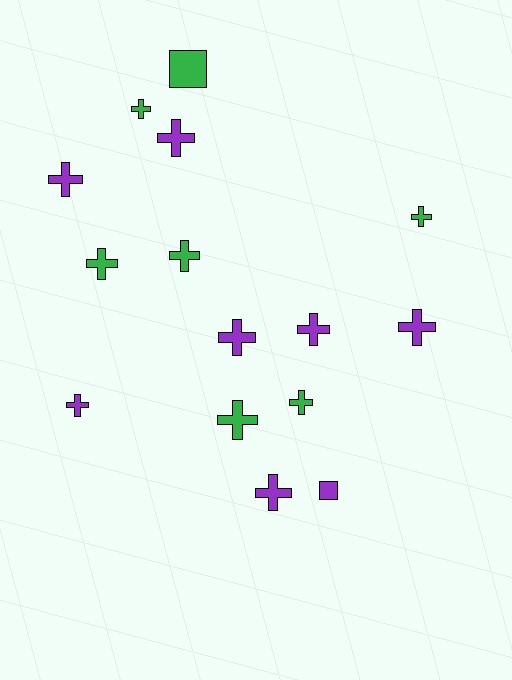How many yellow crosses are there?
There are no yellow crosses.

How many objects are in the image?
There are 15 objects.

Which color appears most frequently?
Purple, with 8 objects.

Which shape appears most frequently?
Cross, with 13 objects.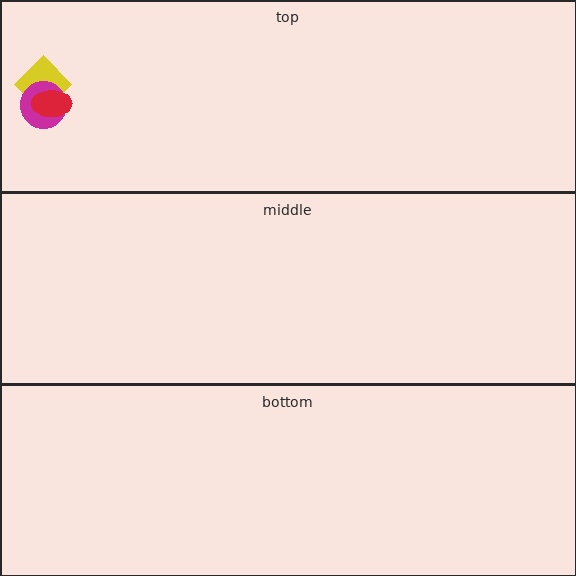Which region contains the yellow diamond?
The top region.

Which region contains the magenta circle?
The top region.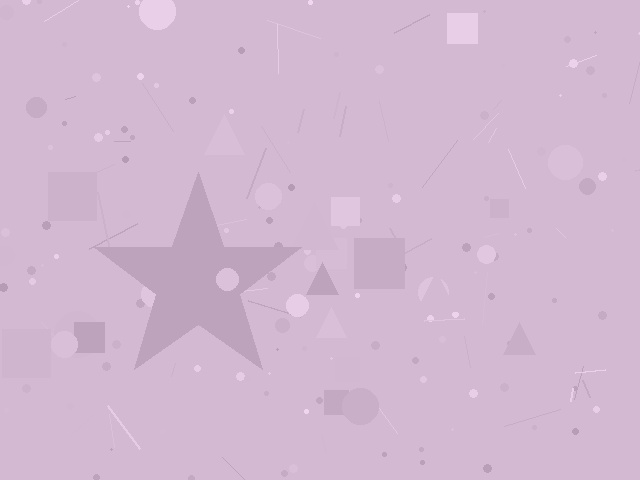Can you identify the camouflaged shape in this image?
The camouflaged shape is a star.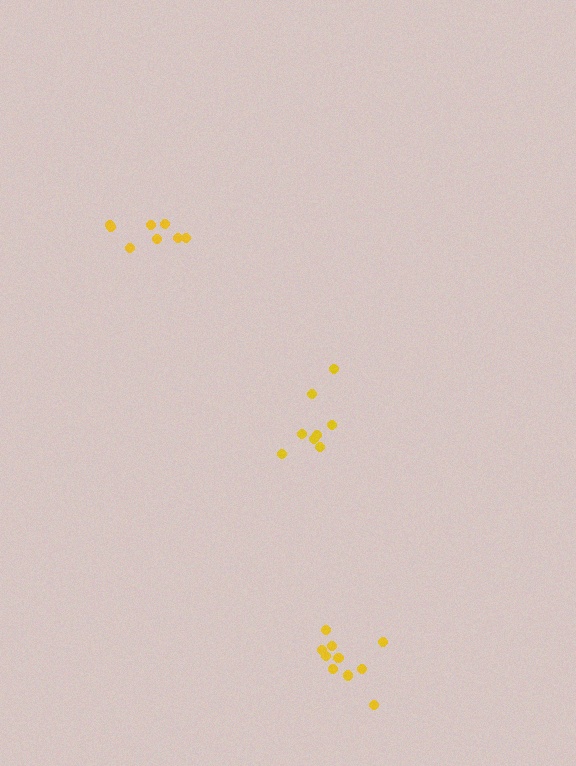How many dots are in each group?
Group 1: 8 dots, Group 2: 8 dots, Group 3: 11 dots (27 total).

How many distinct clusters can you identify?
There are 3 distinct clusters.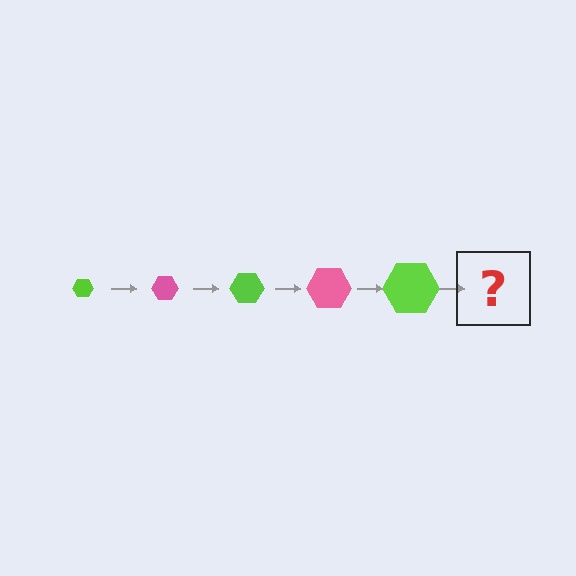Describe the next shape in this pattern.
It should be a pink hexagon, larger than the previous one.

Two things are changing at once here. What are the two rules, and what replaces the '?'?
The two rules are that the hexagon grows larger each step and the color cycles through lime and pink. The '?' should be a pink hexagon, larger than the previous one.